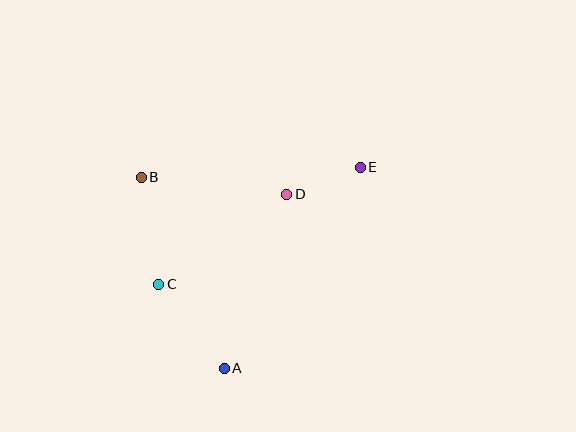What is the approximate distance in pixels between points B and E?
The distance between B and E is approximately 219 pixels.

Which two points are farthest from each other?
Points A and E are farthest from each other.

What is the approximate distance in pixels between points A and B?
The distance between A and B is approximately 208 pixels.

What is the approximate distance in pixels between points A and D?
The distance between A and D is approximately 185 pixels.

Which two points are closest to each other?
Points D and E are closest to each other.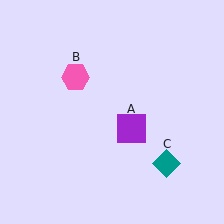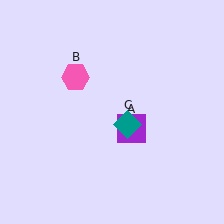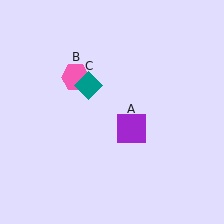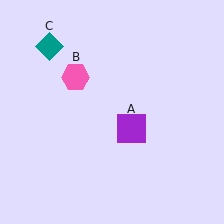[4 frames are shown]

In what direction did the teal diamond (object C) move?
The teal diamond (object C) moved up and to the left.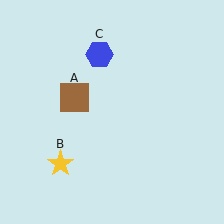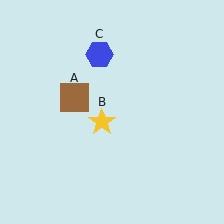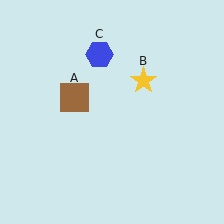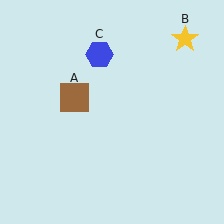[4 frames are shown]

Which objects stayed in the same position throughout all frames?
Brown square (object A) and blue hexagon (object C) remained stationary.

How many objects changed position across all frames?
1 object changed position: yellow star (object B).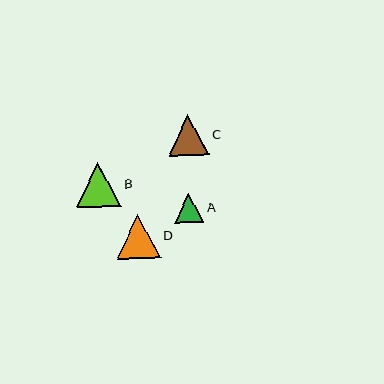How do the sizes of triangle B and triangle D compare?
Triangle B and triangle D are approximately the same size.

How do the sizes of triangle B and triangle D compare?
Triangle B and triangle D are approximately the same size.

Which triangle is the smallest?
Triangle A is the smallest with a size of approximately 29 pixels.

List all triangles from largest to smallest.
From largest to smallest: B, D, C, A.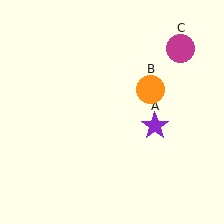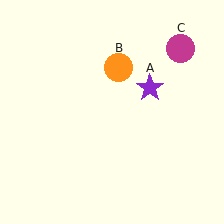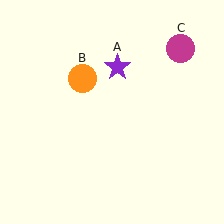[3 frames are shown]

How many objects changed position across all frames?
2 objects changed position: purple star (object A), orange circle (object B).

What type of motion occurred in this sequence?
The purple star (object A), orange circle (object B) rotated counterclockwise around the center of the scene.